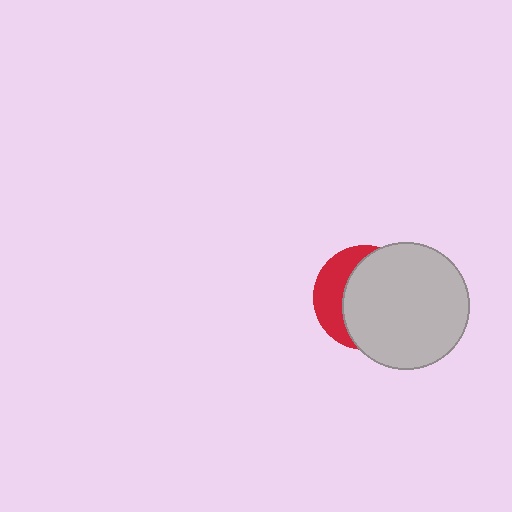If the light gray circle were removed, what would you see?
You would see the complete red circle.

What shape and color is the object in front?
The object in front is a light gray circle.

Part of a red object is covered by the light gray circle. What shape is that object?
It is a circle.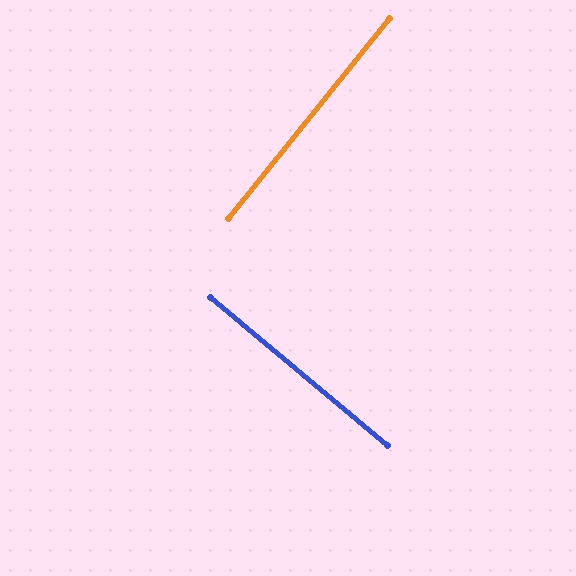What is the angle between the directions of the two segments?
Approximately 89 degrees.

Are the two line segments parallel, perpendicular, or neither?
Perpendicular — they meet at approximately 89°.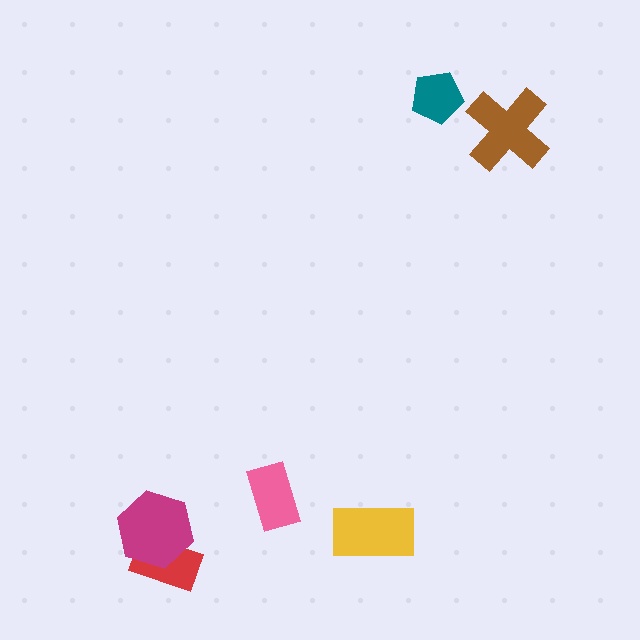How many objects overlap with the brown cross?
0 objects overlap with the brown cross.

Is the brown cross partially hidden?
No, no other shape covers it.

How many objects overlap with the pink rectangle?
0 objects overlap with the pink rectangle.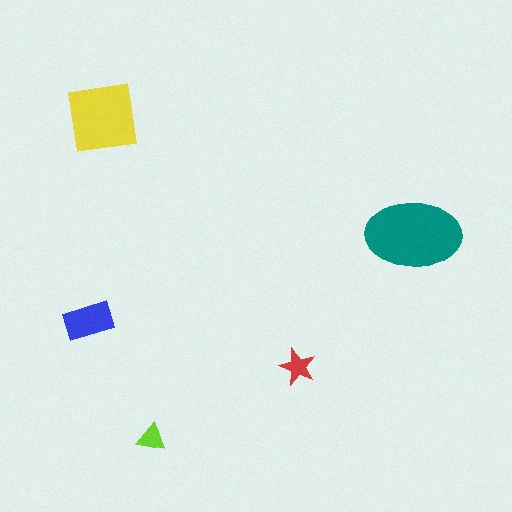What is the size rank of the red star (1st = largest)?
4th.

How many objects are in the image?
There are 5 objects in the image.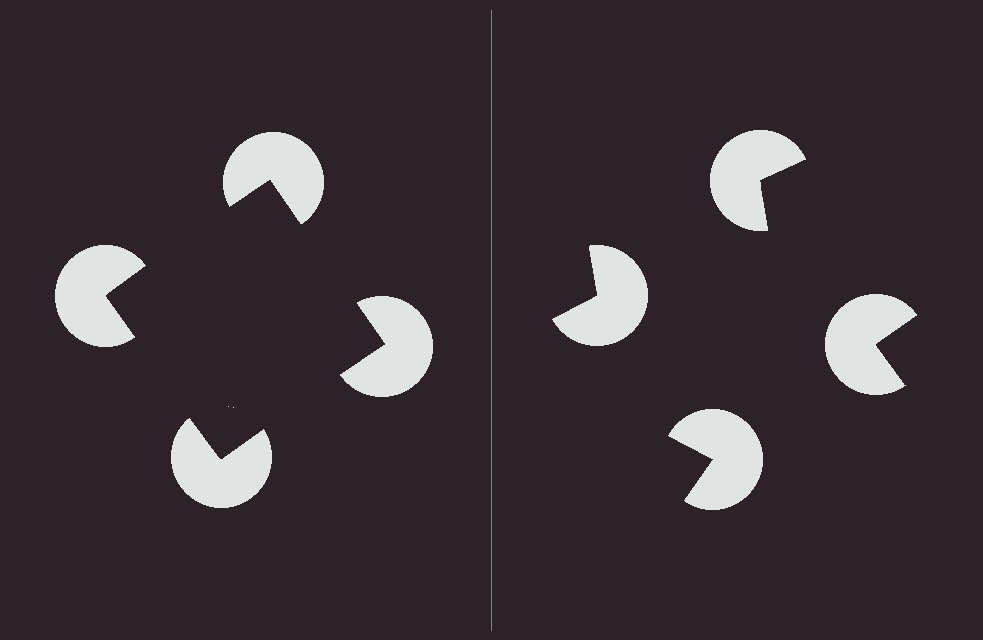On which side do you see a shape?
An illusory square appears on the left side. On the right side the wedge cuts are rotated, so no coherent shape forms.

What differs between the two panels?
The pac-man discs are positioned identically on both sides; only the wedge orientations differ. On the left they align to a square; on the right they are misaligned.